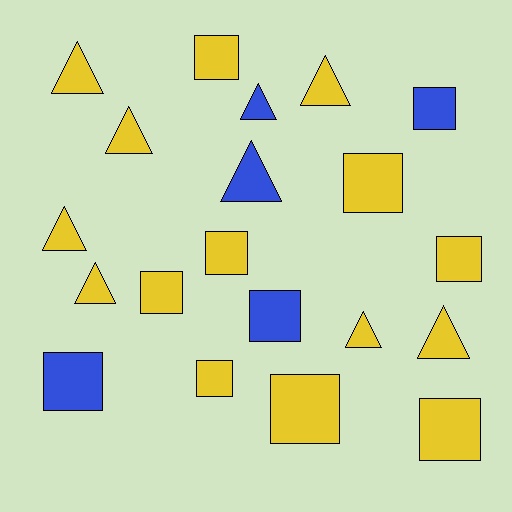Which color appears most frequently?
Yellow, with 15 objects.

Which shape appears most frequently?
Square, with 11 objects.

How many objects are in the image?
There are 20 objects.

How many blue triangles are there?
There are 2 blue triangles.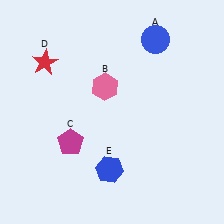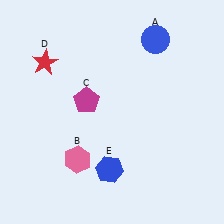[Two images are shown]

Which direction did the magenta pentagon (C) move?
The magenta pentagon (C) moved up.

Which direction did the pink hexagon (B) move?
The pink hexagon (B) moved down.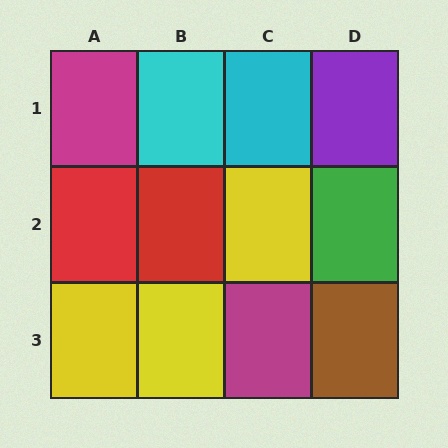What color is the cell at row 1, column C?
Cyan.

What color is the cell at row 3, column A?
Yellow.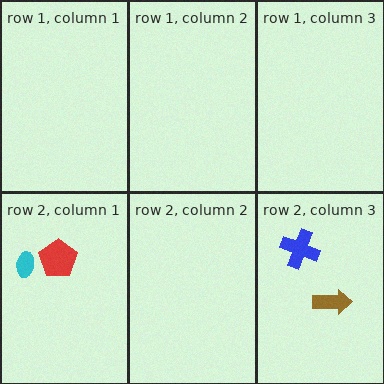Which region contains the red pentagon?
The row 2, column 1 region.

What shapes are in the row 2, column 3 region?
The blue cross, the brown arrow.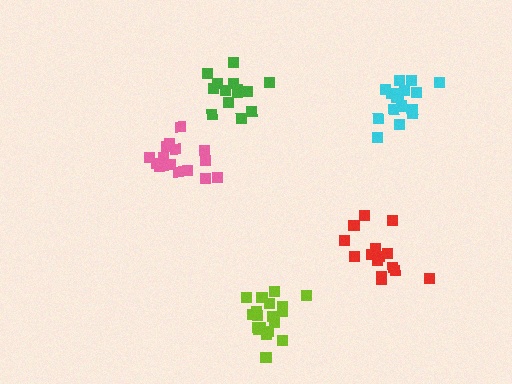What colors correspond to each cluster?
The clusters are colored: pink, cyan, green, lime, red.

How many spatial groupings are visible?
There are 5 spatial groupings.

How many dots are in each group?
Group 1: 16 dots, Group 2: 17 dots, Group 3: 14 dots, Group 4: 19 dots, Group 5: 15 dots (81 total).